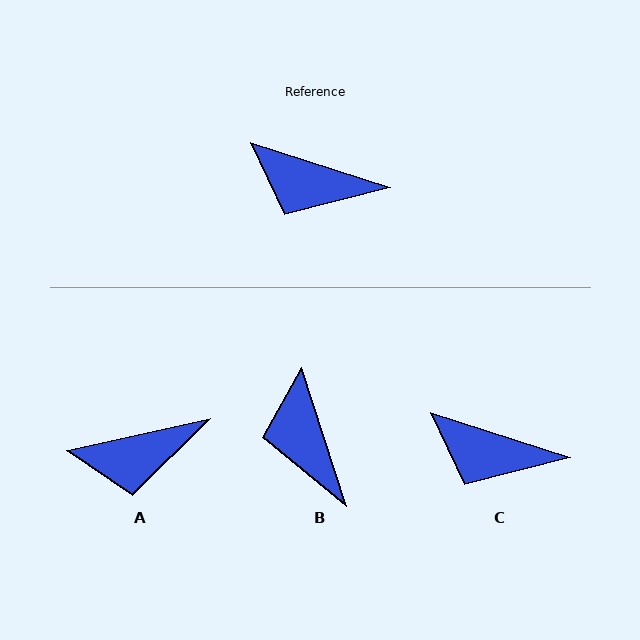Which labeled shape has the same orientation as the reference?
C.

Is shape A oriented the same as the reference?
No, it is off by about 31 degrees.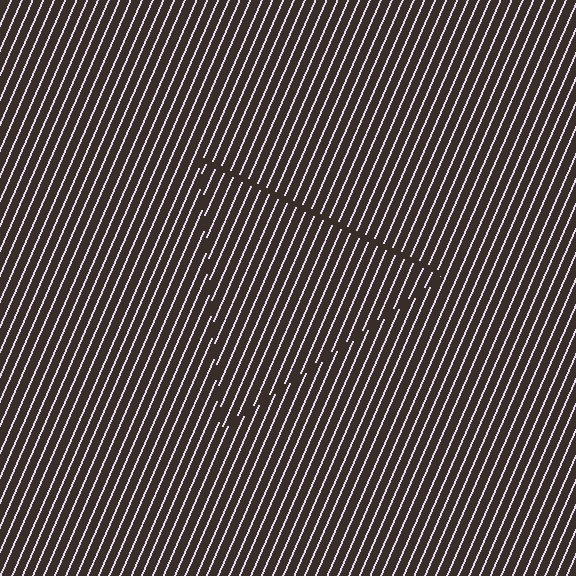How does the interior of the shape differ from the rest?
The interior of the shape contains the same grating, shifted by half a period — the contour is defined by the phase discontinuity where line-ends from the inner and outer gratings abut.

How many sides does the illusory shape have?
3 sides — the line-ends trace a triangle.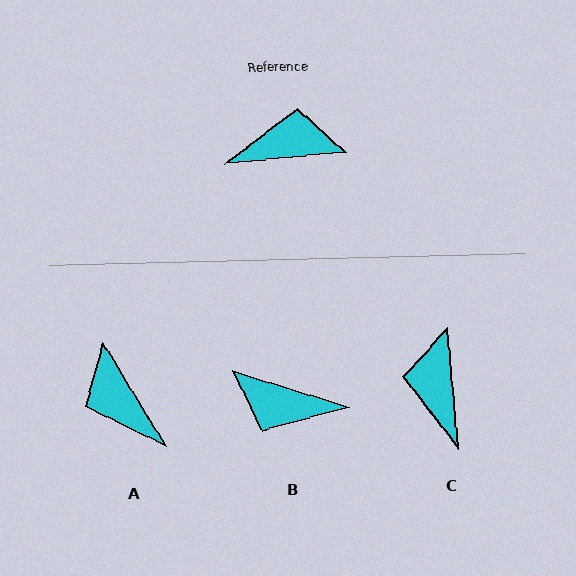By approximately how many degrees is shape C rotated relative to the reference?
Approximately 90 degrees counter-clockwise.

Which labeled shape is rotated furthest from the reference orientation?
B, about 158 degrees away.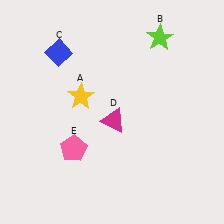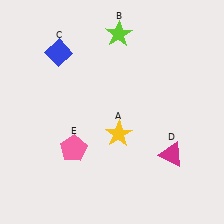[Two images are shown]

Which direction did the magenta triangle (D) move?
The magenta triangle (D) moved right.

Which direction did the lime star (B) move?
The lime star (B) moved left.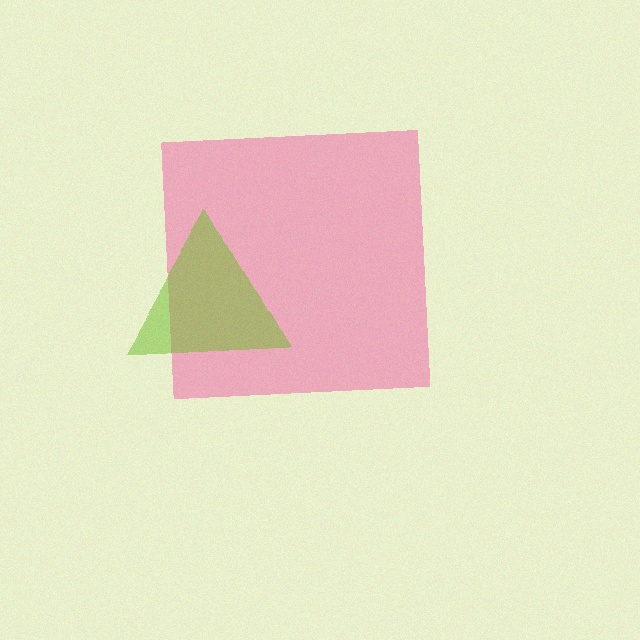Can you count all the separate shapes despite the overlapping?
Yes, there are 2 separate shapes.